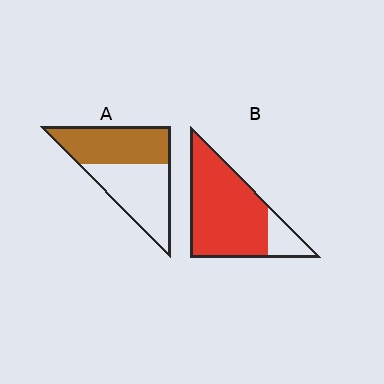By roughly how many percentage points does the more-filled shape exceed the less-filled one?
By roughly 35 percentage points (B over A).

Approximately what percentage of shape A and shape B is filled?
A is approximately 50% and B is approximately 85%.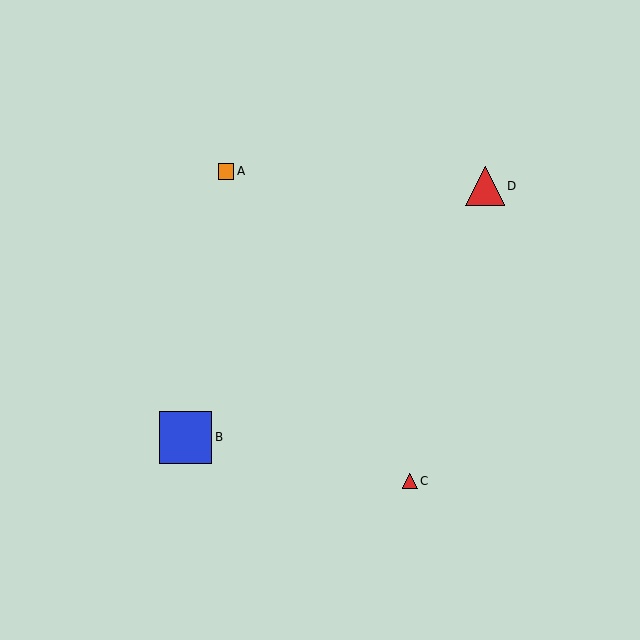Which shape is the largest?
The blue square (labeled B) is the largest.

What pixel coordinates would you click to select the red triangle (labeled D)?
Click at (485, 186) to select the red triangle D.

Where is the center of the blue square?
The center of the blue square is at (186, 437).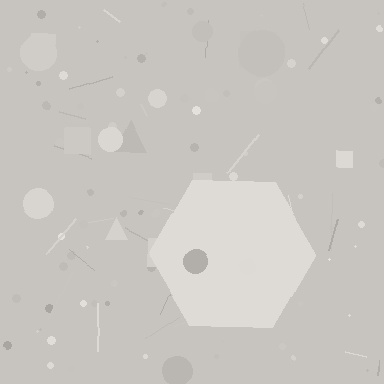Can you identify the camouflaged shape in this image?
The camouflaged shape is a hexagon.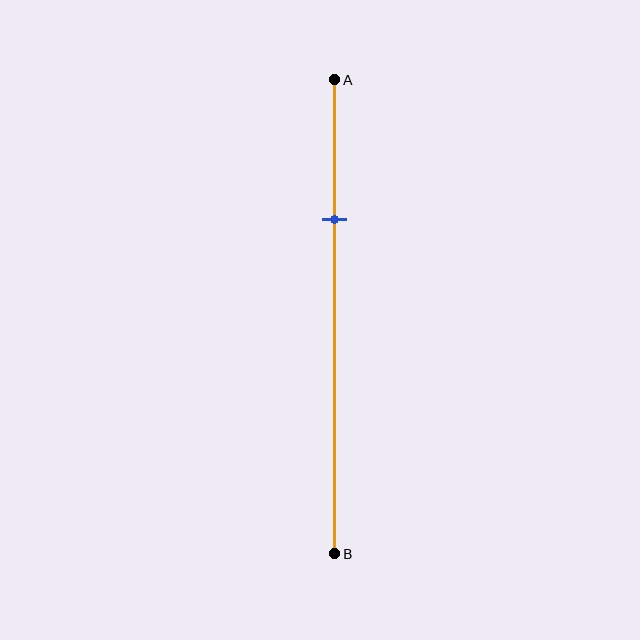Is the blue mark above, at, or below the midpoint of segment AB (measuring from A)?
The blue mark is above the midpoint of segment AB.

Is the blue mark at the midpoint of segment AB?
No, the mark is at about 30% from A, not at the 50% midpoint.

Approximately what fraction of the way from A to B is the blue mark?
The blue mark is approximately 30% of the way from A to B.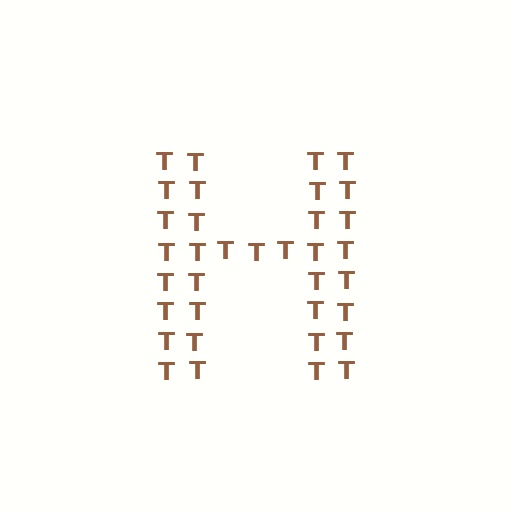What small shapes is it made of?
It is made of small letter T's.